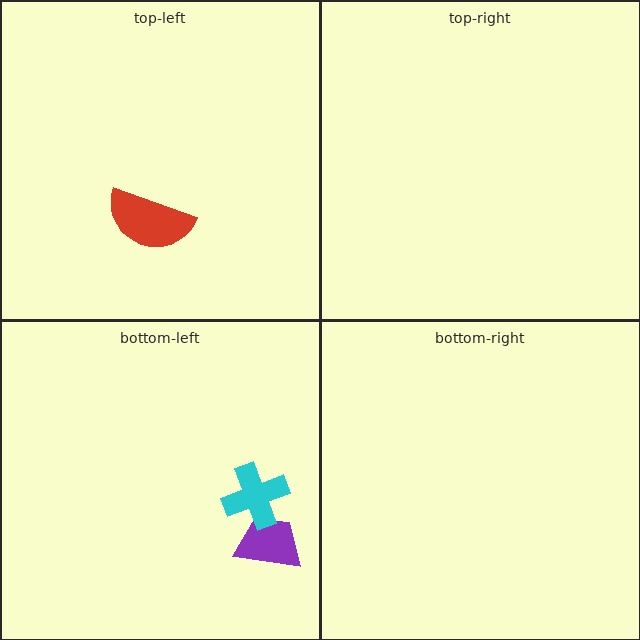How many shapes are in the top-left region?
1.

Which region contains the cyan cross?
The bottom-left region.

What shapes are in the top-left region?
The red semicircle.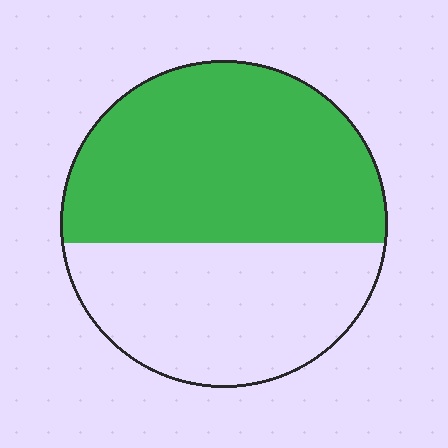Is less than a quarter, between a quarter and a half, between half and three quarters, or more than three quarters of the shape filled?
Between half and three quarters.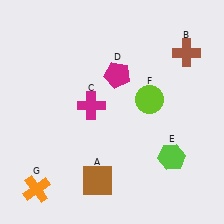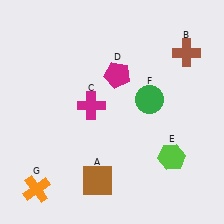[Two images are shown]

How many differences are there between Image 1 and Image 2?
There is 1 difference between the two images.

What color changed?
The circle (F) changed from lime in Image 1 to green in Image 2.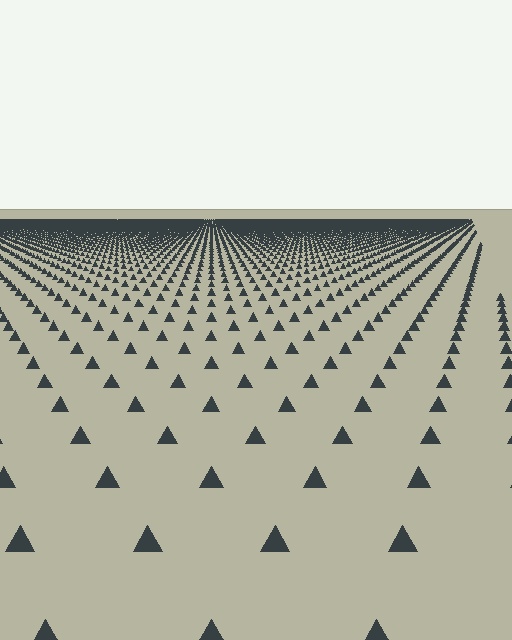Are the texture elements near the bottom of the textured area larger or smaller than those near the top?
Larger. Near the bottom, elements are closer to the viewer and appear at a bigger on-screen size.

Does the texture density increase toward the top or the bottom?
Density increases toward the top.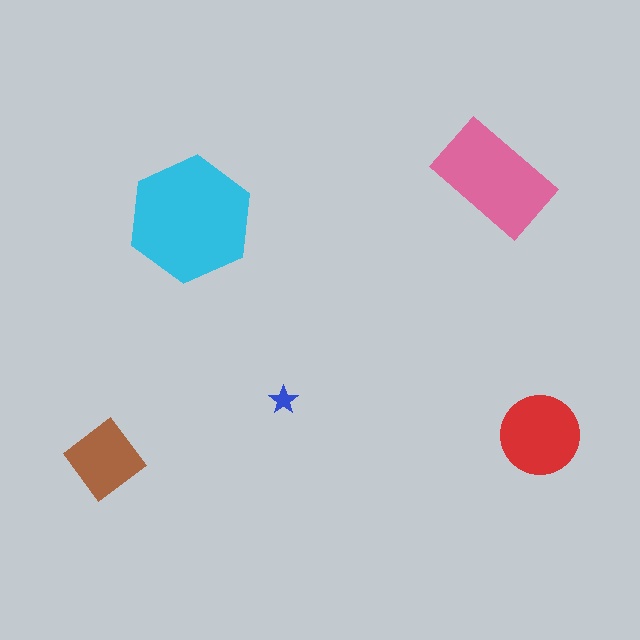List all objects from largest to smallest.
The cyan hexagon, the pink rectangle, the red circle, the brown diamond, the blue star.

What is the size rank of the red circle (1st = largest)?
3rd.